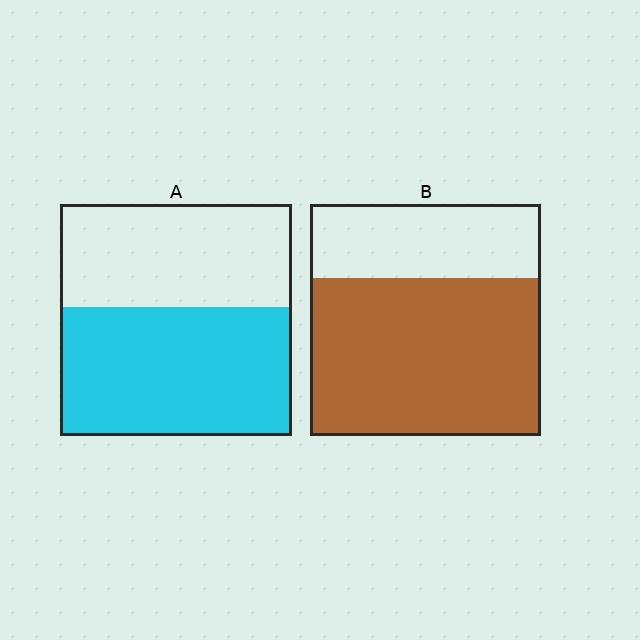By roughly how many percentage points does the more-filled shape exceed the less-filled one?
By roughly 10 percentage points (B over A).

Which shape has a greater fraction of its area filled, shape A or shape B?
Shape B.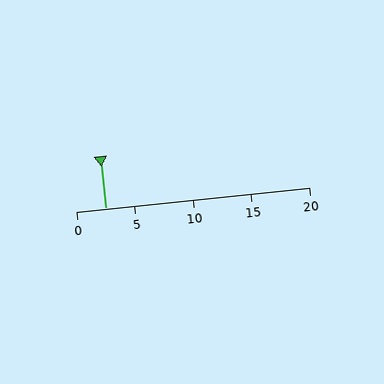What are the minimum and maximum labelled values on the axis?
The axis runs from 0 to 20.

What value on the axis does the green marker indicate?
The marker indicates approximately 2.5.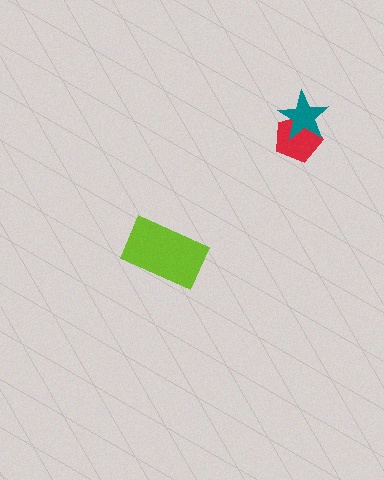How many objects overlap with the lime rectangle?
0 objects overlap with the lime rectangle.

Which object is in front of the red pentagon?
The teal star is in front of the red pentagon.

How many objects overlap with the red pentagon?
1 object overlaps with the red pentagon.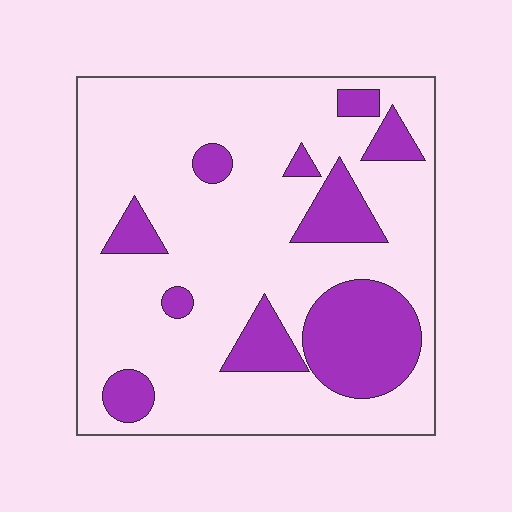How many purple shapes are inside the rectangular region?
10.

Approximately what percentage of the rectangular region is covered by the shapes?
Approximately 25%.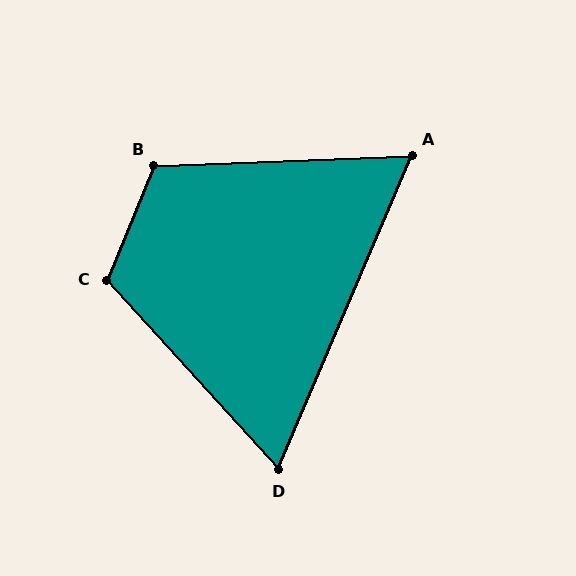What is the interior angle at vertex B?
Approximately 114 degrees (obtuse).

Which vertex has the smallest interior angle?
A, at approximately 65 degrees.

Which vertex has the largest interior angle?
C, at approximately 115 degrees.